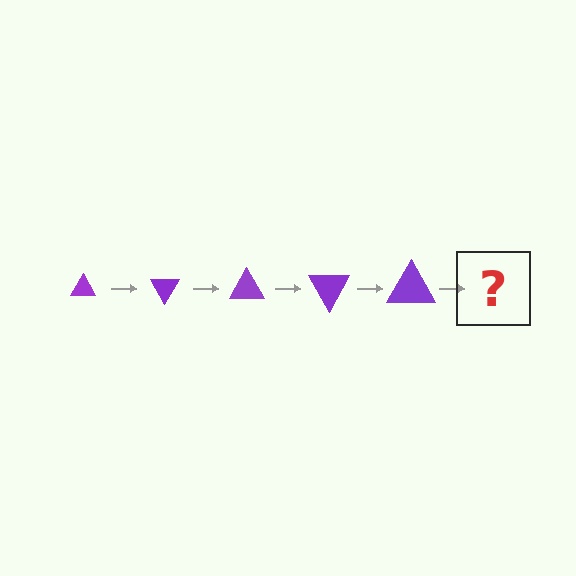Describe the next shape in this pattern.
It should be a triangle, larger than the previous one and rotated 300 degrees from the start.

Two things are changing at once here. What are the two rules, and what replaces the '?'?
The two rules are that the triangle grows larger each step and it rotates 60 degrees each step. The '?' should be a triangle, larger than the previous one and rotated 300 degrees from the start.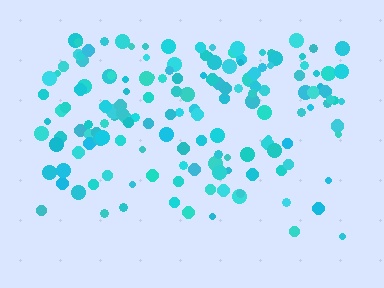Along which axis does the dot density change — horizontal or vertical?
Vertical.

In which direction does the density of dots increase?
From bottom to top, with the top side densest.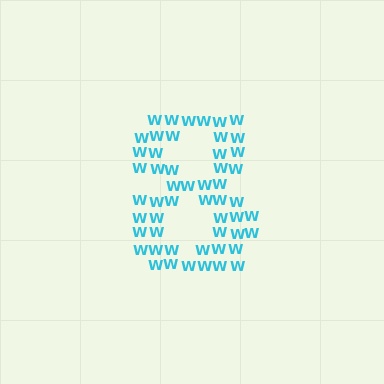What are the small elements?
The small elements are letter W's.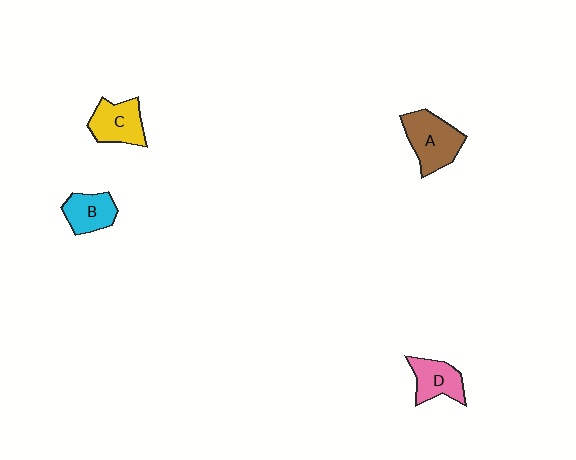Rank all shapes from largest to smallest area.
From largest to smallest: A (brown), C (yellow), D (pink), B (cyan).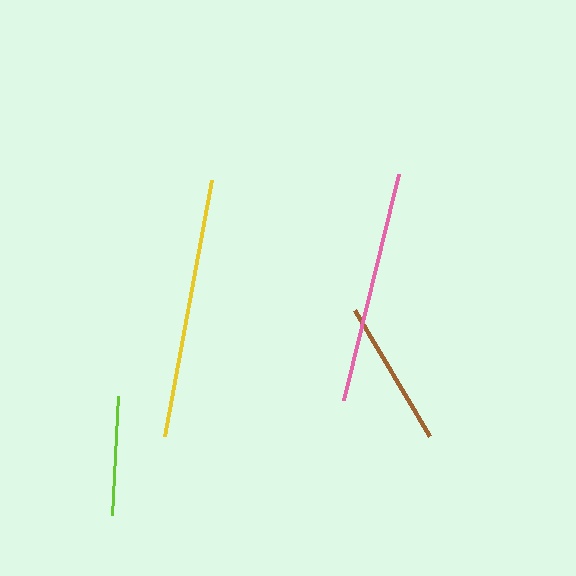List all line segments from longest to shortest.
From longest to shortest: yellow, pink, brown, lime.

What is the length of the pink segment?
The pink segment is approximately 232 pixels long.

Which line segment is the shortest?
The lime line is the shortest at approximately 120 pixels.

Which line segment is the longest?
The yellow line is the longest at approximately 261 pixels.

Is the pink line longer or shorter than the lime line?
The pink line is longer than the lime line.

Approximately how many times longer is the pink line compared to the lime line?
The pink line is approximately 1.9 times the length of the lime line.